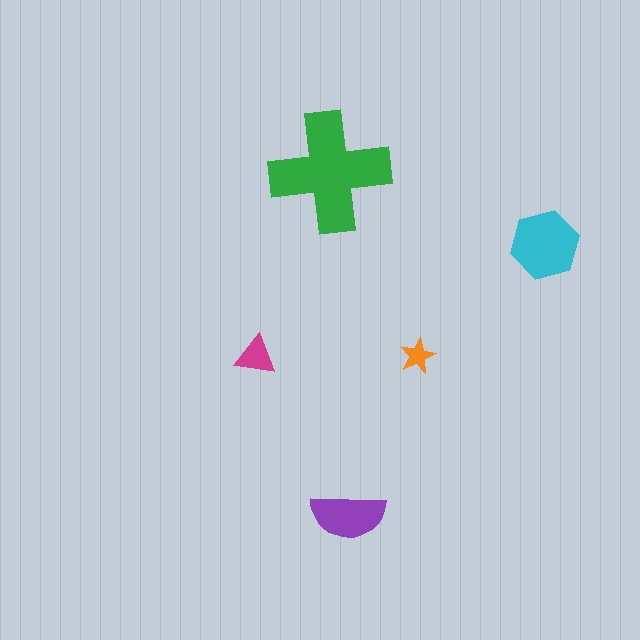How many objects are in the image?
There are 5 objects in the image.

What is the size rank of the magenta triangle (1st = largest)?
4th.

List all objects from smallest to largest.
The orange star, the magenta triangle, the purple semicircle, the cyan hexagon, the green cross.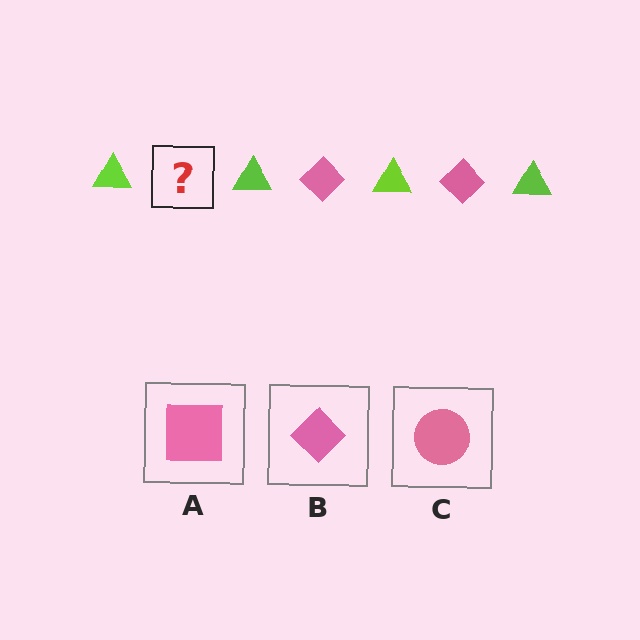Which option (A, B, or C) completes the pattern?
B.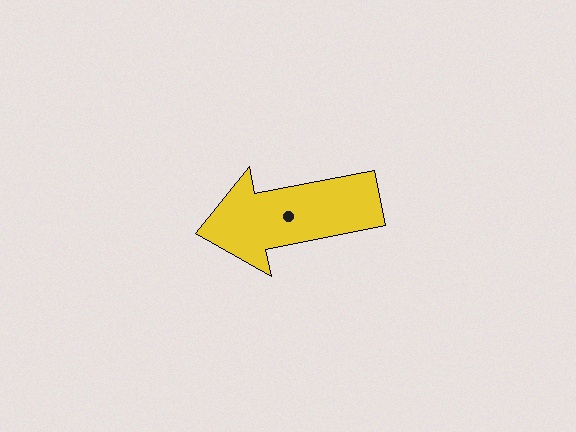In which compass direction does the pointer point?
West.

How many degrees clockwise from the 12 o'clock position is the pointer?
Approximately 259 degrees.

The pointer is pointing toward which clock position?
Roughly 9 o'clock.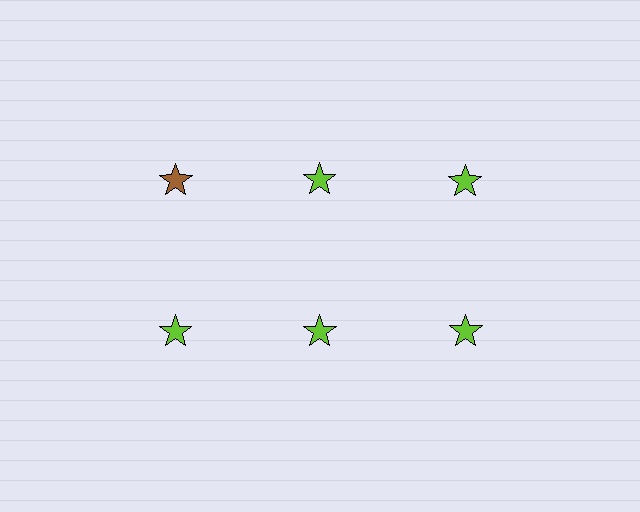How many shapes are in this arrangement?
There are 6 shapes arranged in a grid pattern.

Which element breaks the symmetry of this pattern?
The brown star in the top row, leftmost column breaks the symmetry. All other shapes are lime stars.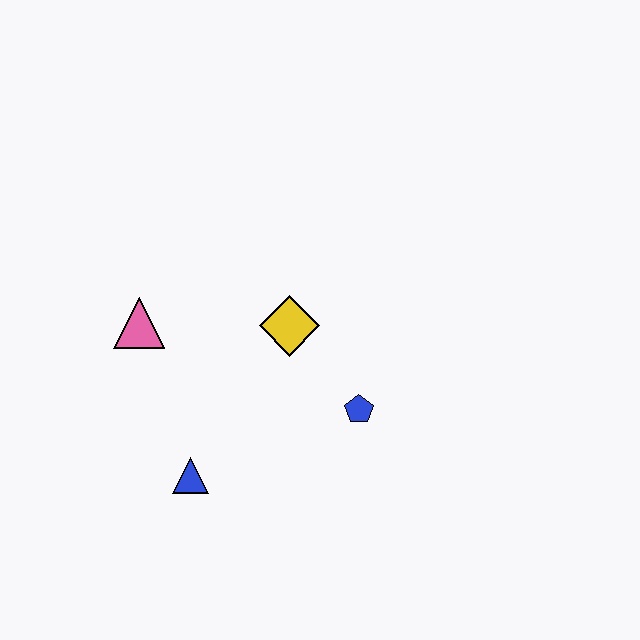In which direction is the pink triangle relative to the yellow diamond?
The pink triangle is to the left of the yellow diamond.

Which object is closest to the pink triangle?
The yellow diamond is closest to the pink triangle.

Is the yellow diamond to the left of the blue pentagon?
Yes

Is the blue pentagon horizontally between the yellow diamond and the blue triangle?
No